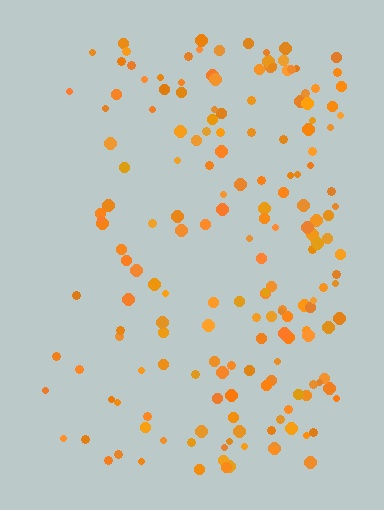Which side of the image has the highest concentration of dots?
The right.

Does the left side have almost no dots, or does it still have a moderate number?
Still a moderate number, just noticeably fewer than the right.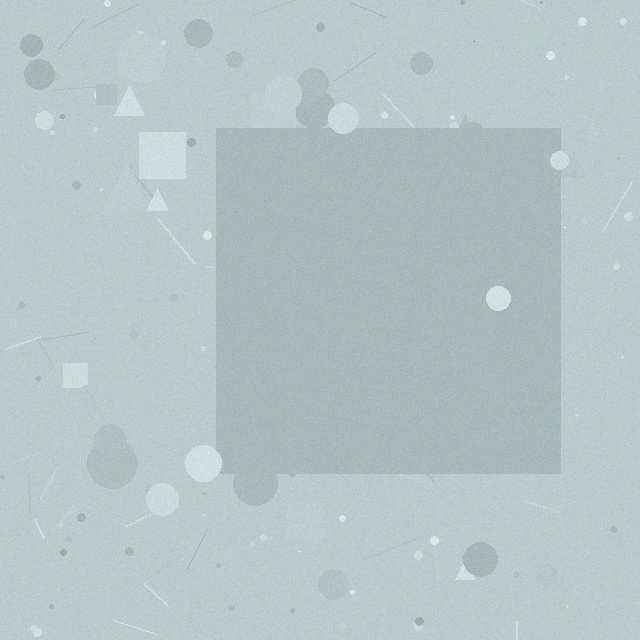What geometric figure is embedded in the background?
A square is embedded in the background.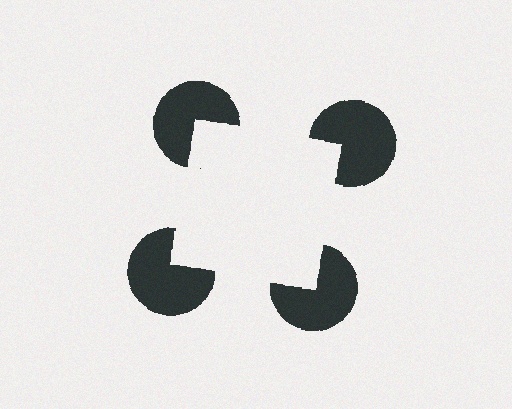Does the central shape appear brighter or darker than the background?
It typically appears slightly brighter than the background, even though no actual brightness change is drawn.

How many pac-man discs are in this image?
There are 4 — one at each vertex of the illusory square.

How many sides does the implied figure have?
4 sides.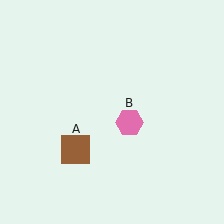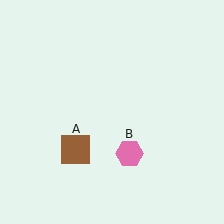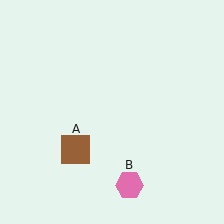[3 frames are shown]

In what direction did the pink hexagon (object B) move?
The pink hexagon (object B) moved down.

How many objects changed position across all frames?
1 object changed position: pink hexagon (object B).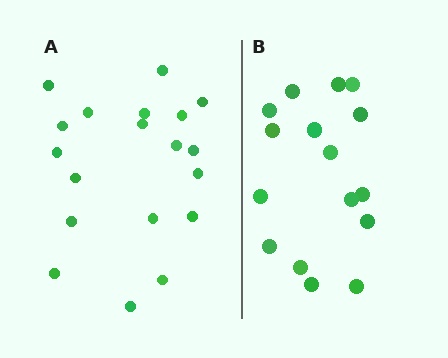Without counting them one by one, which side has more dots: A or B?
Region A (the left region) has more dots.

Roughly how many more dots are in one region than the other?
Region A has just a few more — roughly 2 or 3 more dots than region B.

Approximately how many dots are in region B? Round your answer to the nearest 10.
About 20 dots. (The exact count is 16, which rounds to 20.)